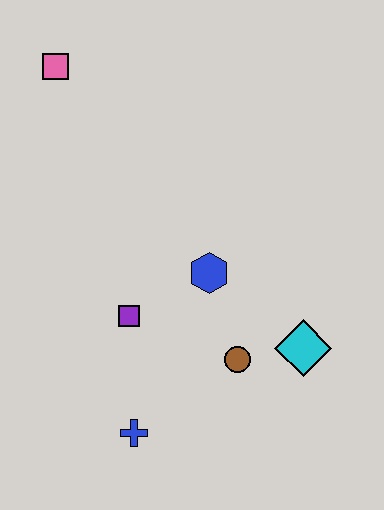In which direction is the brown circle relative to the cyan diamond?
The brown circle is to the left of the cyan diamond.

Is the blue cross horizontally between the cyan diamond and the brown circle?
No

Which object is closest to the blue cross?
The purple square is closest to the blue cross.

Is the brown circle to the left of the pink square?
No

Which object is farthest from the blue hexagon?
The pink square is farthest from the blue hexagon.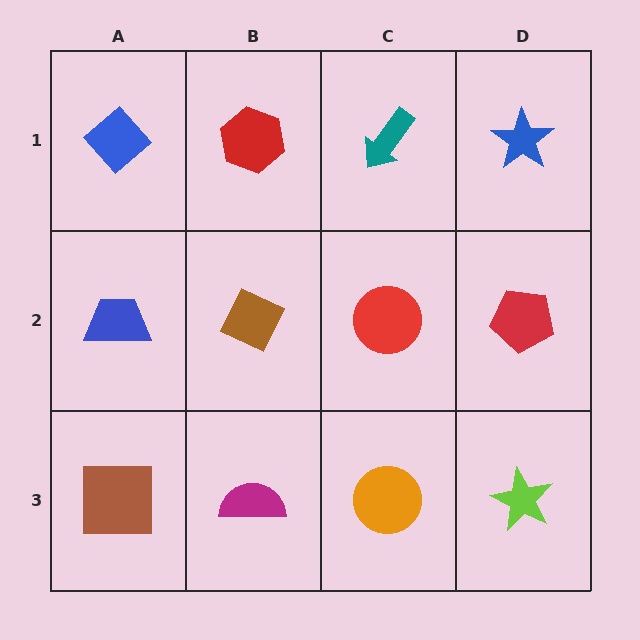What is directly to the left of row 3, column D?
An orange circle.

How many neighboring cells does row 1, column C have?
3.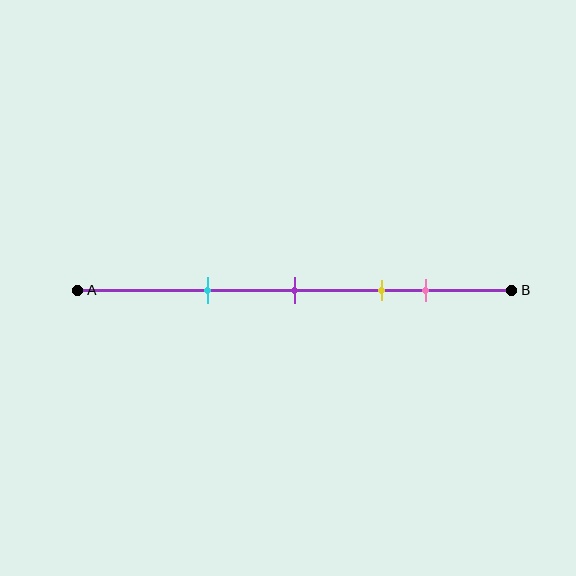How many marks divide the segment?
There are 4 marks dividing the segment.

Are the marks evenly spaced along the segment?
No, the marks are not evenly spaced.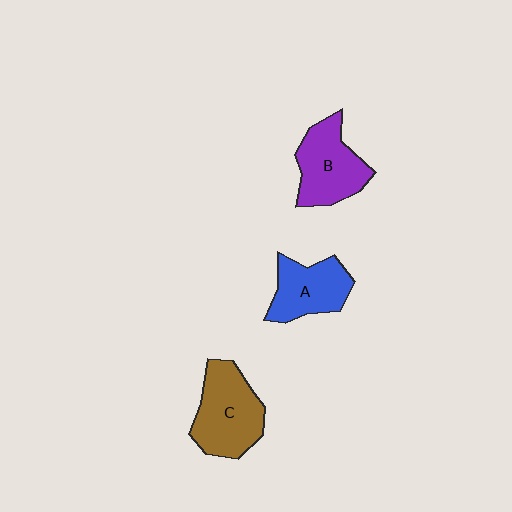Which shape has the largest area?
Shape C (brown).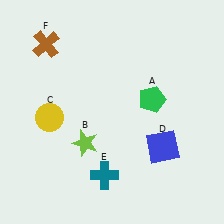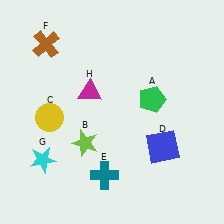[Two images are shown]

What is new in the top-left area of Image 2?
A magenta triangle (H) was added in the top-left area of Image 2.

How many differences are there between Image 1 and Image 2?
There are 2 differences between the two images.